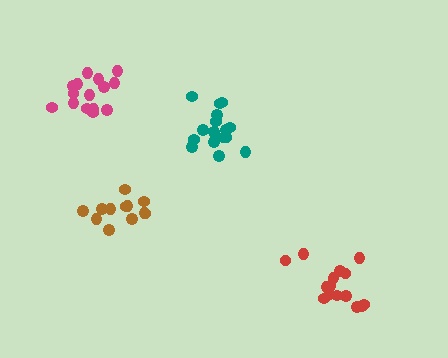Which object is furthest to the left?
The magenta cluster is leftmost.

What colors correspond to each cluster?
The clusters are colored: brown, magenta, red, teal.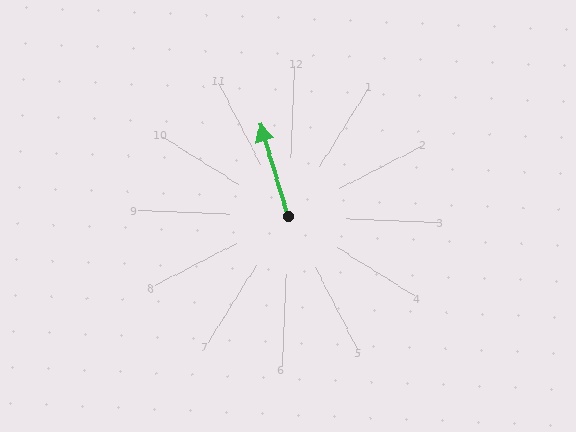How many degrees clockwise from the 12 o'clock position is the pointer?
Approximately 341 degrees.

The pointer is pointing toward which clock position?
Roughly 11 o'clock.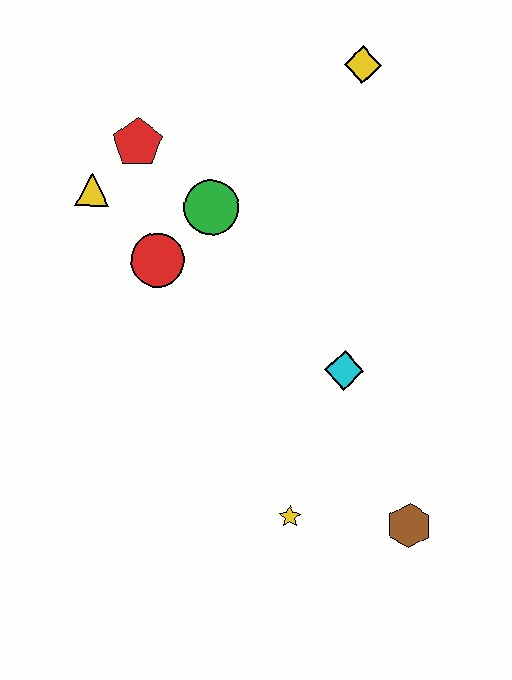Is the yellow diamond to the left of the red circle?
No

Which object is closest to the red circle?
The green circle is closest to the red circle.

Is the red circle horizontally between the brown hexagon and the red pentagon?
Yes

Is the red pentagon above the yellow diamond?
No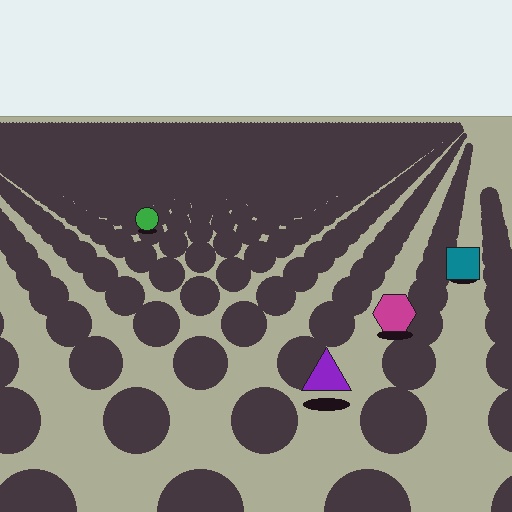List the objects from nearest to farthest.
From nearest to farthest: the purple triangle, the magenta hexagon, the teal square, the green circle.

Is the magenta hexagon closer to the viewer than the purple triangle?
No. The purple triangle is closer — you can tell from the texture gradient: the ground texture is coarser near it.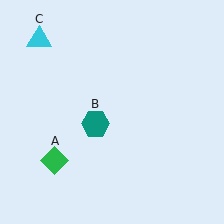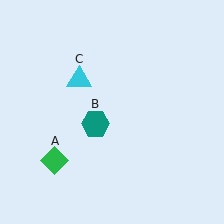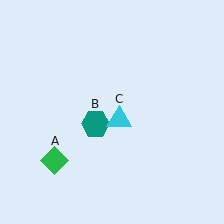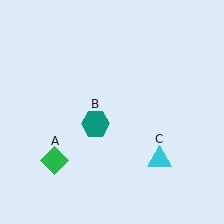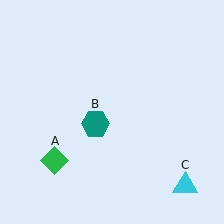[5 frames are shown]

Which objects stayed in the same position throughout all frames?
Green diamond (object A) and teal hexagon (object B) remained stationary.